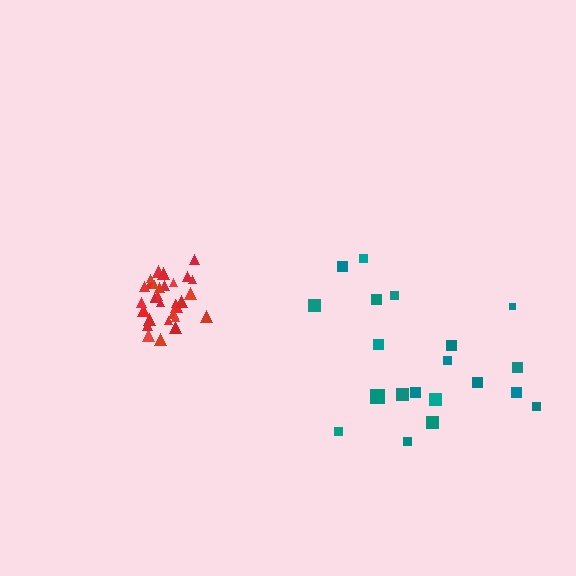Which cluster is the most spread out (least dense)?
Teal.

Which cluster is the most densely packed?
Red.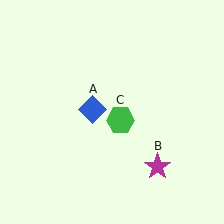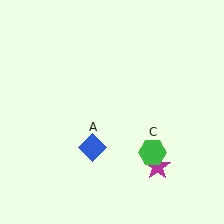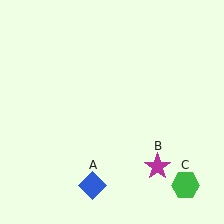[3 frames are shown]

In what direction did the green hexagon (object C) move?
The green hexagon (object C) moved down and to the right.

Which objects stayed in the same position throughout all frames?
Magenta star (object B) remained stationary.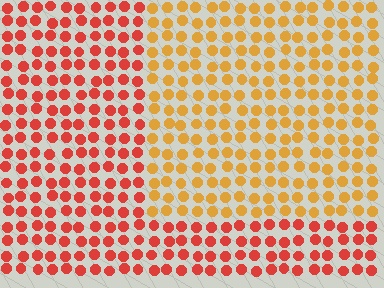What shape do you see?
I see a rectangle.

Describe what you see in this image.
The image is filled with small red elements in a uniform arrangement. A rectangle-shaped region is visible where the elements are tinted to a slightly different hue, forming a subtle color boundary.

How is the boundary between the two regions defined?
The boundary is defined purely by a slight shift in hue (about 36 degrees). Spacing, size, and orientation are identical on both sides.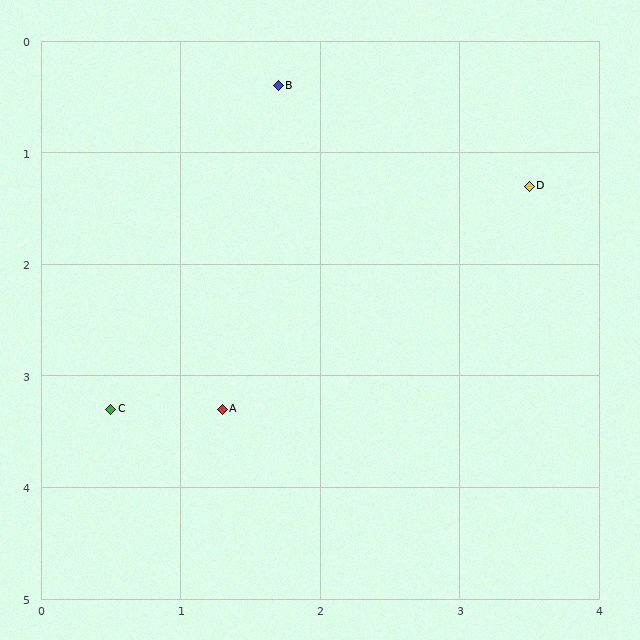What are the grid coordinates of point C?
Point C is at approximately (0.5, 3.3).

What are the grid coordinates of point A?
Point A is at approximately (1.3, 3.3).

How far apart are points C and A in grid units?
Points C and A are about 0.8 grid units apart.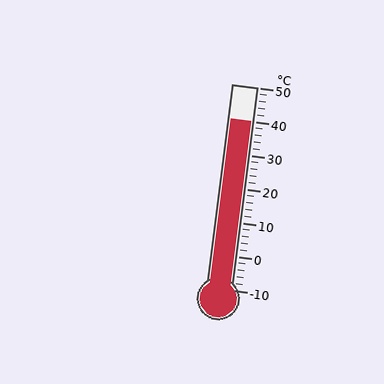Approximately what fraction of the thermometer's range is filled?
The thermometer is filled to approximately 85% of its range.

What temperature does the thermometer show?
The thermometer shows approximately 40°C.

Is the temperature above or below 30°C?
The temperature is above 30°C.